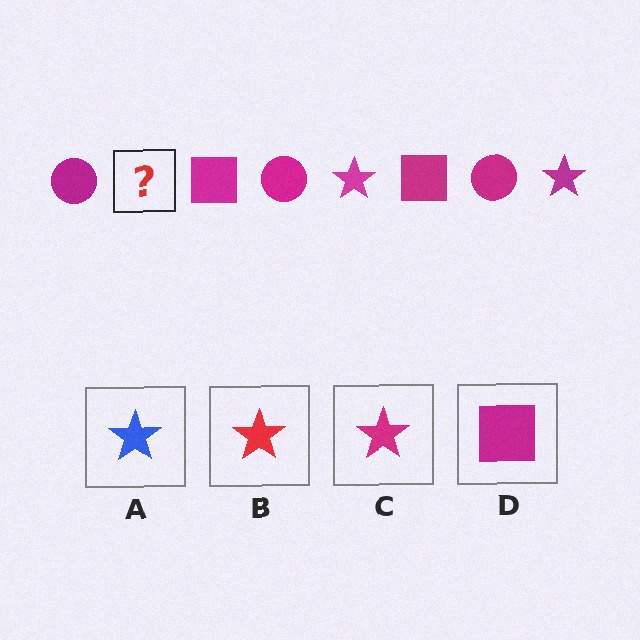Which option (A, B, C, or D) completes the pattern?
C.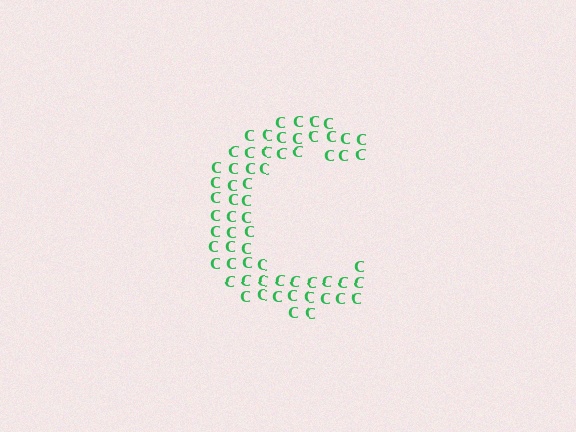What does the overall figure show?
The overall figure shows the letter C.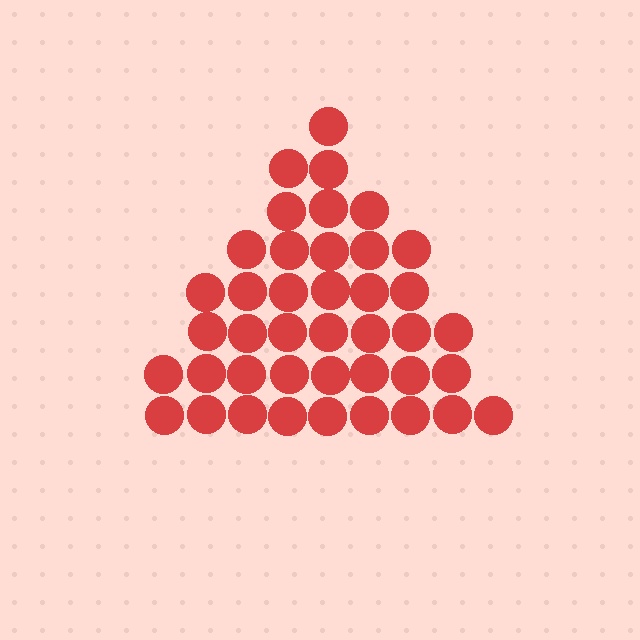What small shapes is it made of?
It is made of small circles.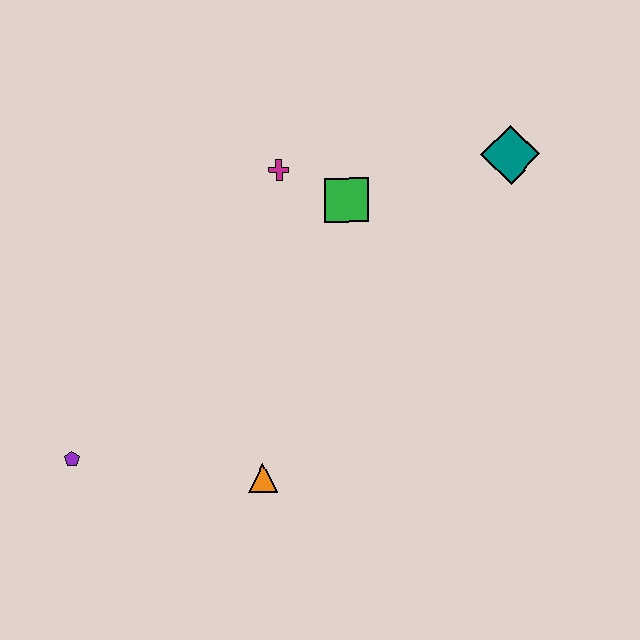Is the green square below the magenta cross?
Yes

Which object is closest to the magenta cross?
The green square is closest to the magenta cross.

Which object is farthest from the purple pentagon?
The teal diamond is farthest from the purple pentagon.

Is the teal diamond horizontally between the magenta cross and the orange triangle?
No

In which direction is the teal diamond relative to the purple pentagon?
The teal diamond is to the right of the purple pentagon.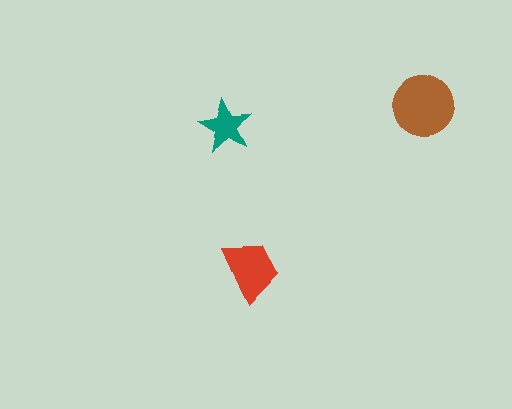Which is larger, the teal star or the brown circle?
The brown circle.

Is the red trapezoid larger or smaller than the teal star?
Larger.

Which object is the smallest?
The teal star.